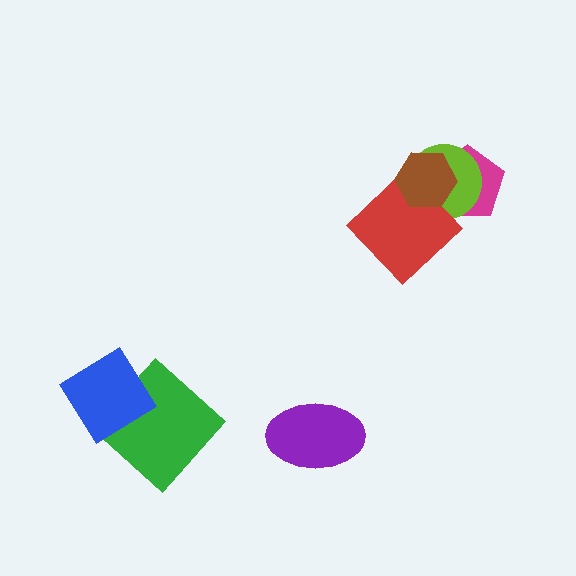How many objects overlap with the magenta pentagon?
2 objects overlap with the magenta pentagon.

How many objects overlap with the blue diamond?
1 object overlaps with the blue diamond.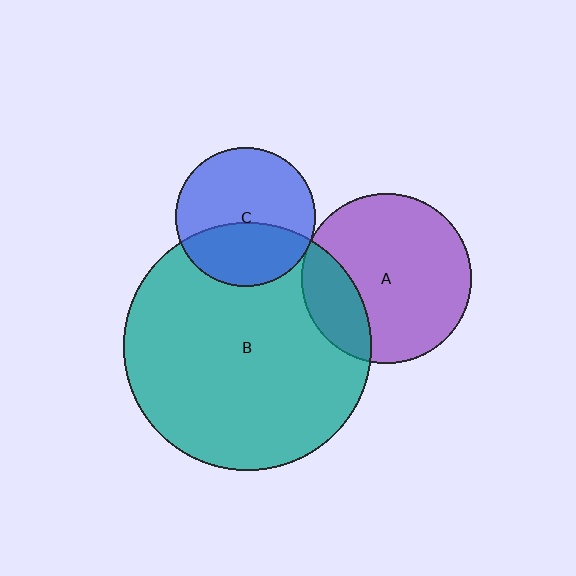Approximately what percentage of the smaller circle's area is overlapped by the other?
Approximately 5%.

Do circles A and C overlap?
Yes.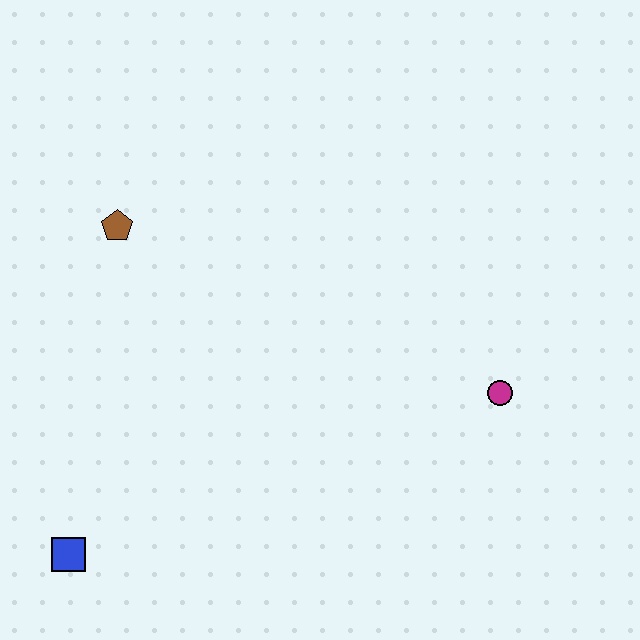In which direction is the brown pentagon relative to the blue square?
The brown pentagon is above the blue square.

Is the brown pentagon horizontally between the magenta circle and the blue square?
Yes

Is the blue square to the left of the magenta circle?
Yes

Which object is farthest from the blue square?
The magenta circle is farthest from the blue square.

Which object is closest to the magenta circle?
The brown pentagon is closest to the magenta circle.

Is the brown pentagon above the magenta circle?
Yes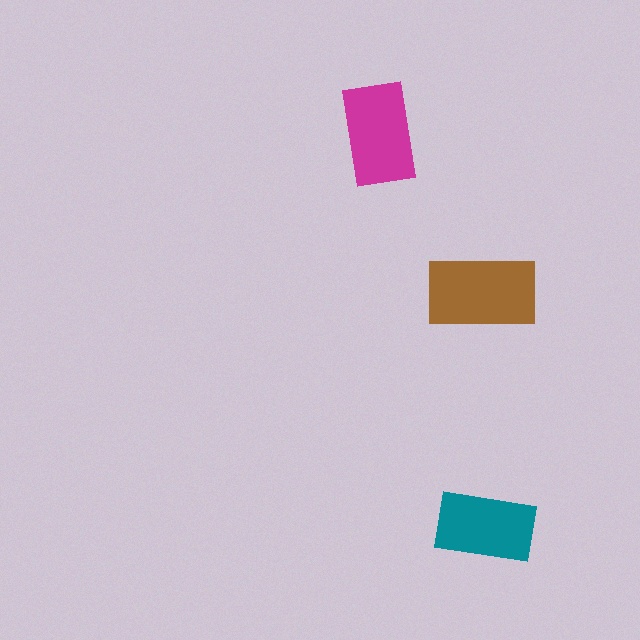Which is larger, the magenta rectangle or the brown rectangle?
The brown one.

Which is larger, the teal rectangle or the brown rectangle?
The brown one.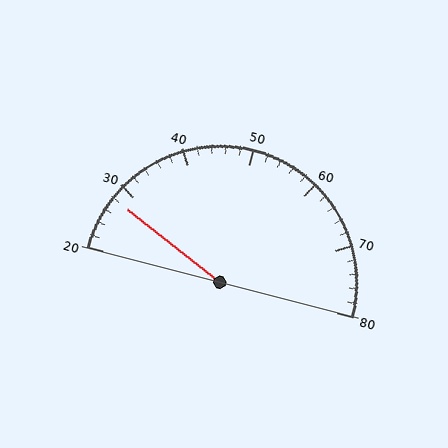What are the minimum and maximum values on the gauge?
The gauge ranges from 20 to 80.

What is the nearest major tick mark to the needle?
The nearest major tick mark is 30.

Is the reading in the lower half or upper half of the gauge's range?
The reading is in the lower half of the range (20 to 80).